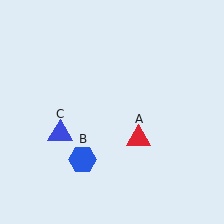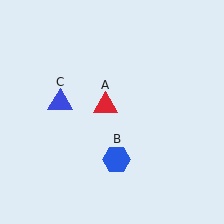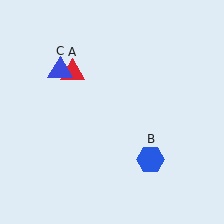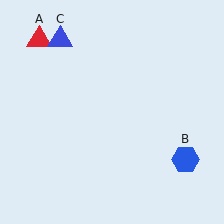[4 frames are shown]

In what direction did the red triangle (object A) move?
The red triangle (object A) moved up and to the left.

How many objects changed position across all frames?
3 objects changed position: red triangle (object A), blue hexagon (object B), blue triangle (object C).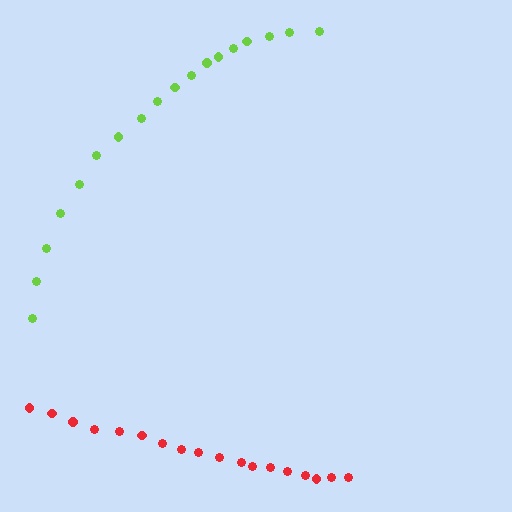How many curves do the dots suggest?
There are 2 distinct paths.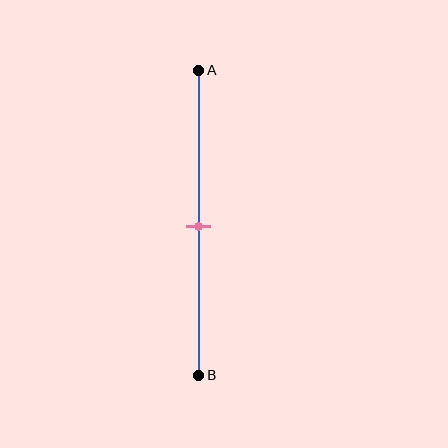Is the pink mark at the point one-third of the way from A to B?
No, the mark is at about 50% from A, not at the 33% one-third point.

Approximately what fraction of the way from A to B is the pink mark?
The pink mark is approximately 50% of the way from A to B.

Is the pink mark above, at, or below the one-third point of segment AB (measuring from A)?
The pink mark is below the one-third point of segment AB.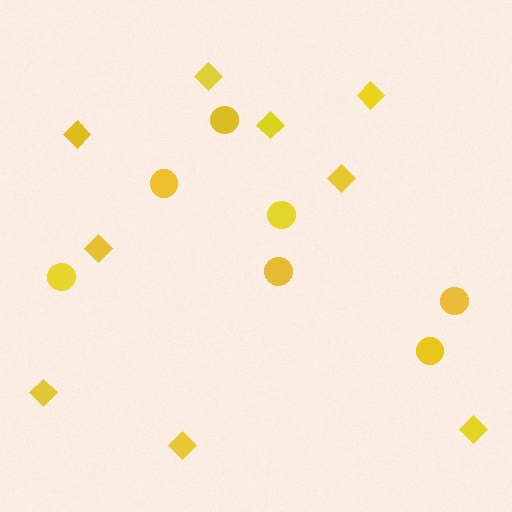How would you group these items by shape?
There are 2 groups: one group of circles (7) and one group of diamonds (9).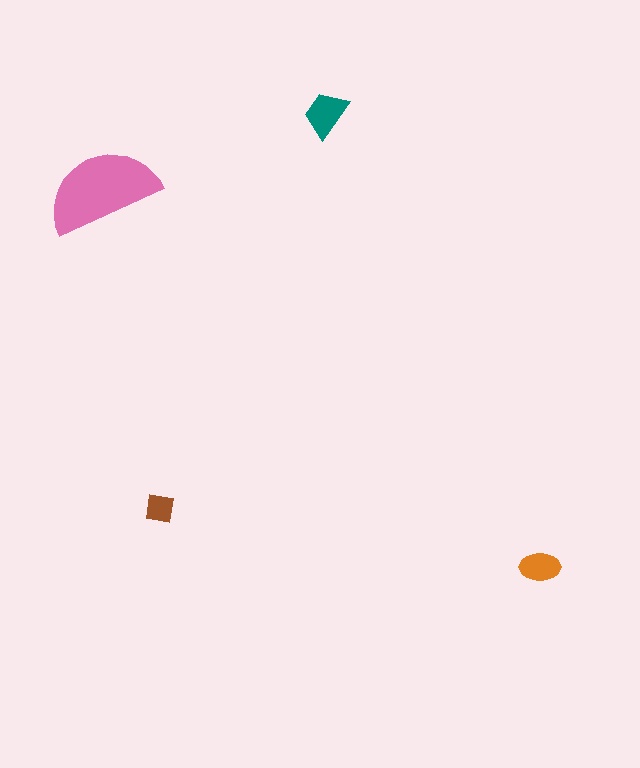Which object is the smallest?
The brown square.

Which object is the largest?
The pink semicircle.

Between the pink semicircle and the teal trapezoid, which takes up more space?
The pink semicircle.